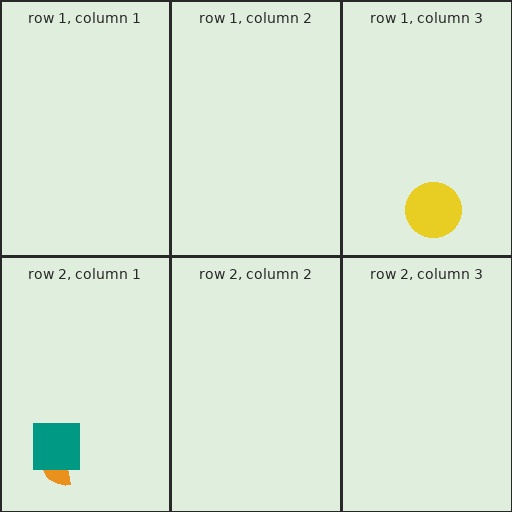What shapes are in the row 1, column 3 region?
The yellow circle.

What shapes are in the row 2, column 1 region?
The orange semicircle, the teal square.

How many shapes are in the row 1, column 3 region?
1.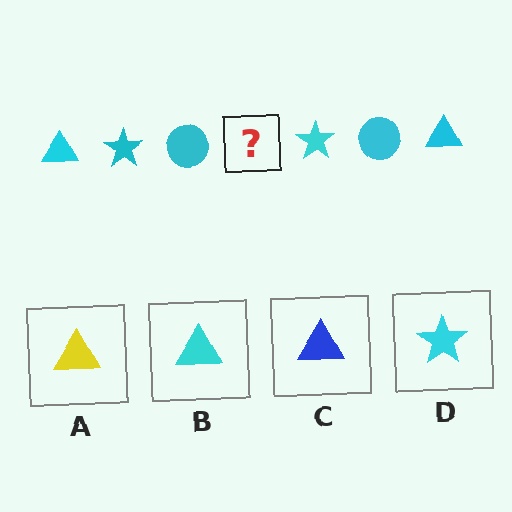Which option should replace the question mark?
Option B.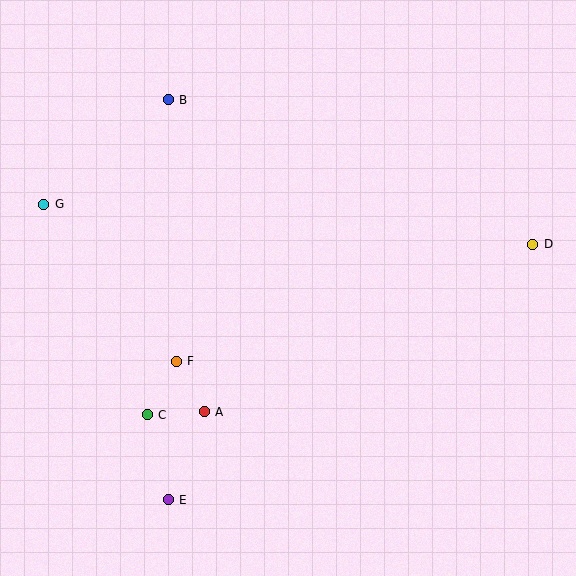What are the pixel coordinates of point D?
Point D is at (533, 244).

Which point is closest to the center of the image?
Point F at (176, 361) is closest to the center.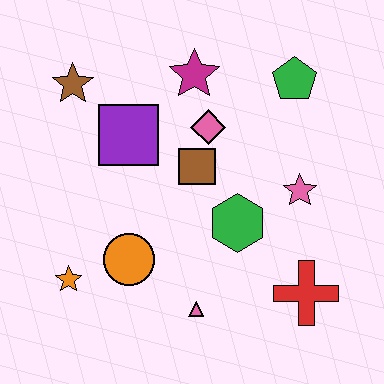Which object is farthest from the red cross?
The brown star is farthest from the red cross.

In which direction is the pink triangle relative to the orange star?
The pink triangle is to the right of the orange star.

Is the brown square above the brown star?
No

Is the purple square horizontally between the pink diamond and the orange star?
Yes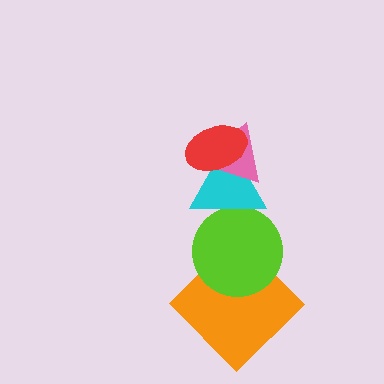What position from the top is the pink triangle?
The pink triangle is 2nd from the top.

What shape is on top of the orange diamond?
The lime circle is on top of the orange diamond.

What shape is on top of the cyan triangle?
The pink triangle is on top of the cyan triangle.